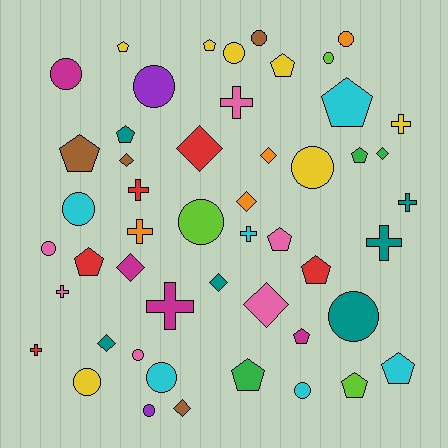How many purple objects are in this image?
There are 2 purple objects.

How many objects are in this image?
There are 50 objects.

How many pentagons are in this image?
There are 14 pentagons.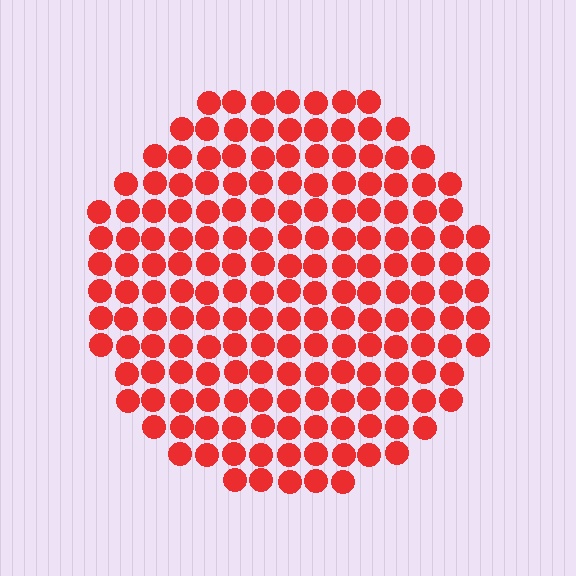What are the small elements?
The small elements are circles.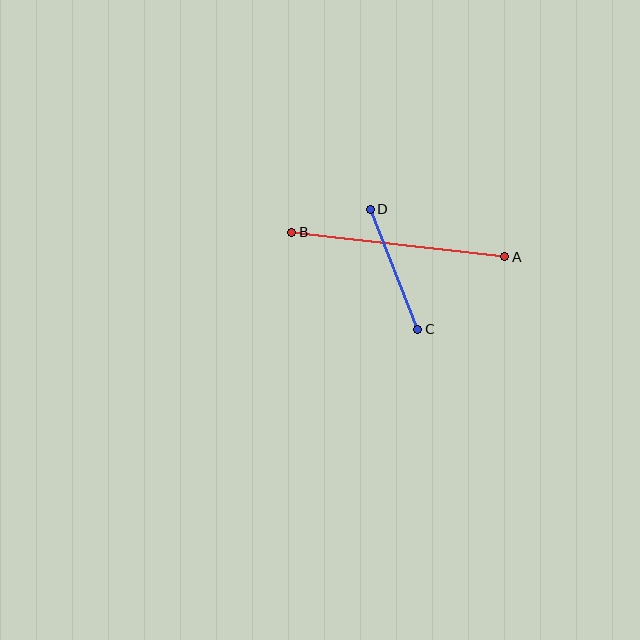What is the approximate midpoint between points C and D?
The midpoint is at approximately (394, 269) pixels.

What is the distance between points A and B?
The distance is approximately 215 pixels.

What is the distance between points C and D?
The distance is approximately 129 pixels.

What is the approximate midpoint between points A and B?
The midpoint is at approximately (398, 244) pixels.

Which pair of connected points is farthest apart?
Points A and B are farthest apart.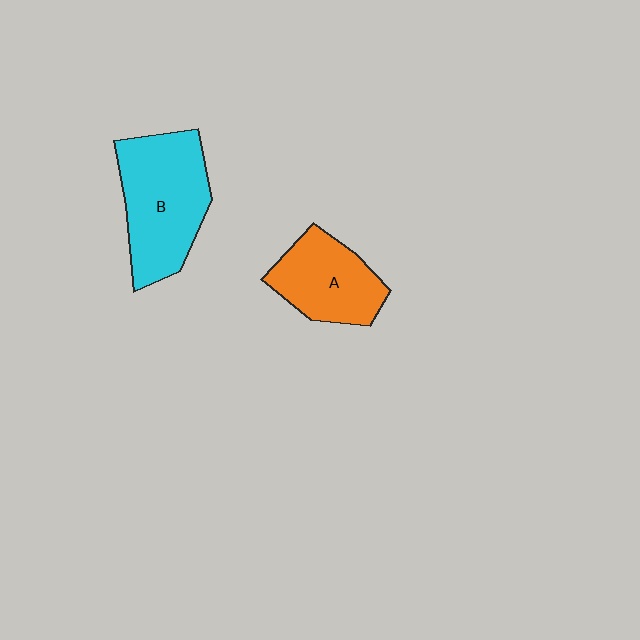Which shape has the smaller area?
Shape A (orange).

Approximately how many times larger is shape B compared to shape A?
Approximately 1.4 times.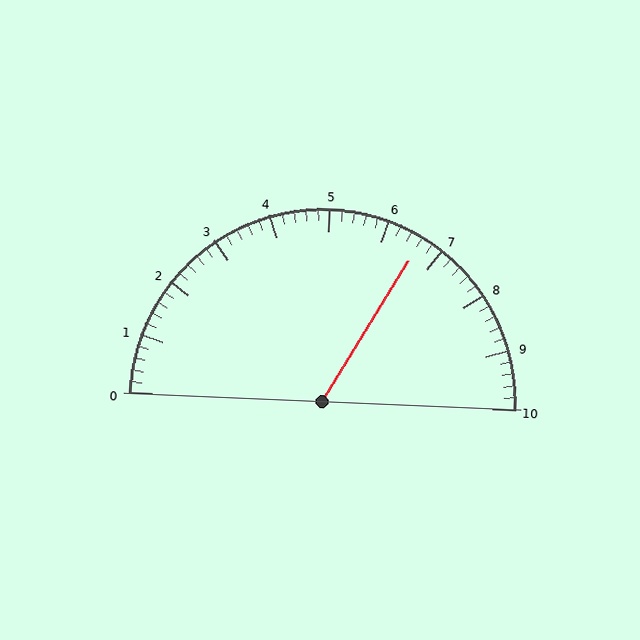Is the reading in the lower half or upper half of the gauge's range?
The reading is in the upper half of the range (0 to 10).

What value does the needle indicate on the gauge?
The needle indicates approximately 6.6.